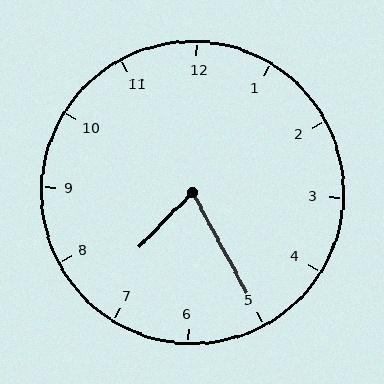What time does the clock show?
7:25.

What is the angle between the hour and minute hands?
Approximately 72 degrees.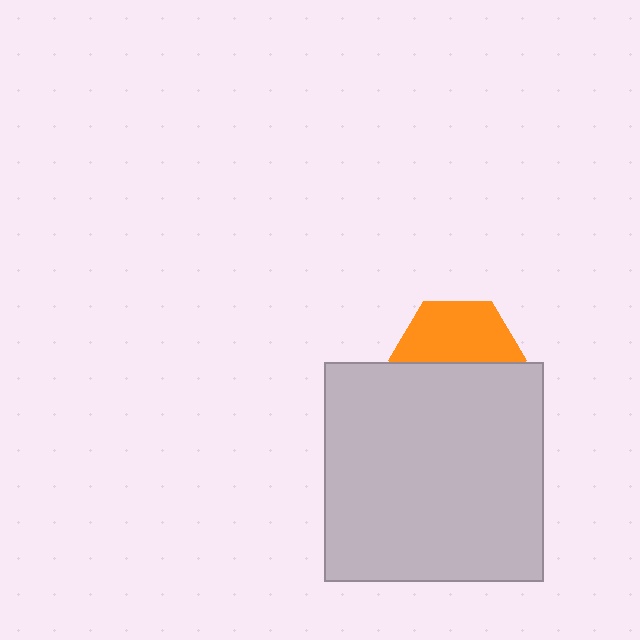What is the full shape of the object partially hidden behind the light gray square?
The partially hidden object is an orange hexagon.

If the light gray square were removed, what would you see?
You would see the complete orange hexagon.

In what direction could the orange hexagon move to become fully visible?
The orange hexagon could move up. That would shift it out from behind the light gray square entirely.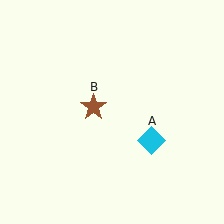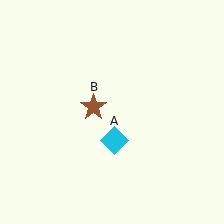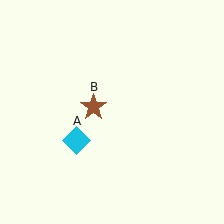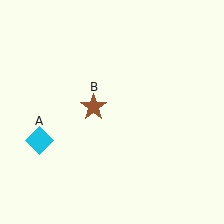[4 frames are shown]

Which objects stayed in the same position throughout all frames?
Brown star (object B) remained stationary.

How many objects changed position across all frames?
1 object changed position: cyan diamond (object A).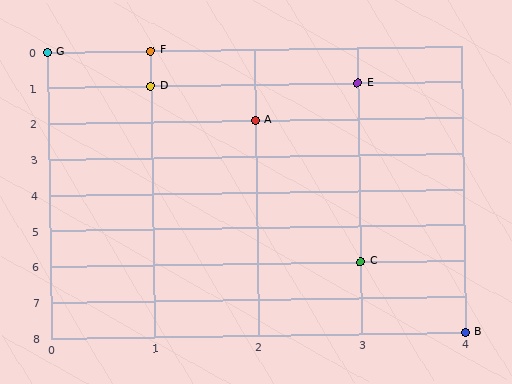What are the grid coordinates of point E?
Point E is at grid coordinates (3, 1).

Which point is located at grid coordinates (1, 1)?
Point D is at (1, 1).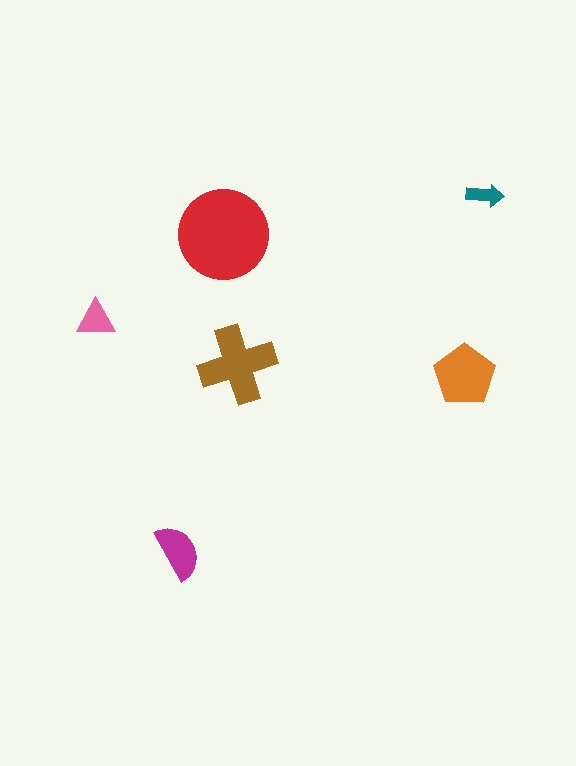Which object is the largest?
The red circle.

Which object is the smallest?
The teal arrow.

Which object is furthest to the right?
The teal arrow is rightmost.